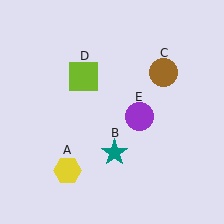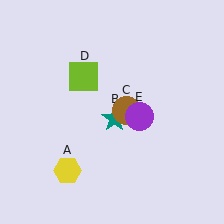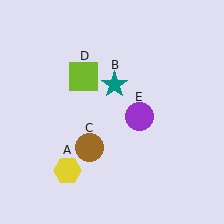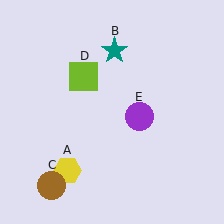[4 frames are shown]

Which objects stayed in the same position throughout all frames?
Yellow hexagon (object A) and lime square (object D) and purple circle (object E) remained stationary.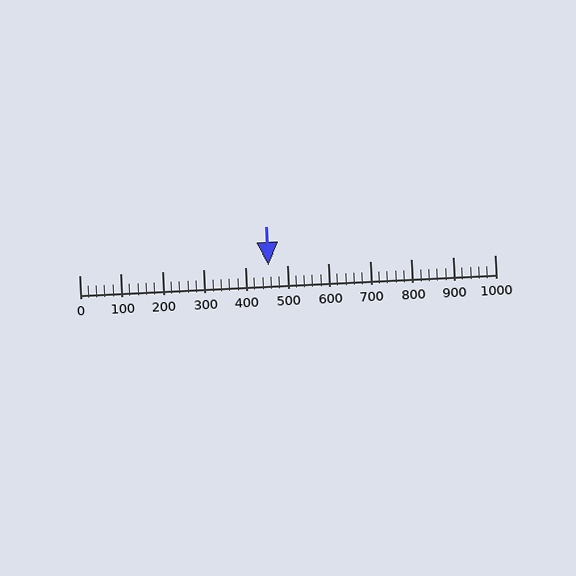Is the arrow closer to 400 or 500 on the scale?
The arrow is closer to 500.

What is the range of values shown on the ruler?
The ruler shows values from 0 to 1000.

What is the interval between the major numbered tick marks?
The major tick marks are spaced 100 units apart.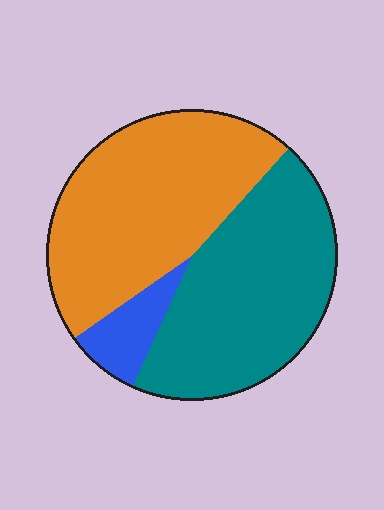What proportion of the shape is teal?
Teal covers around 45% of the shape.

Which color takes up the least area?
Blue, at roughly 10%.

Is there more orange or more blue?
Orange.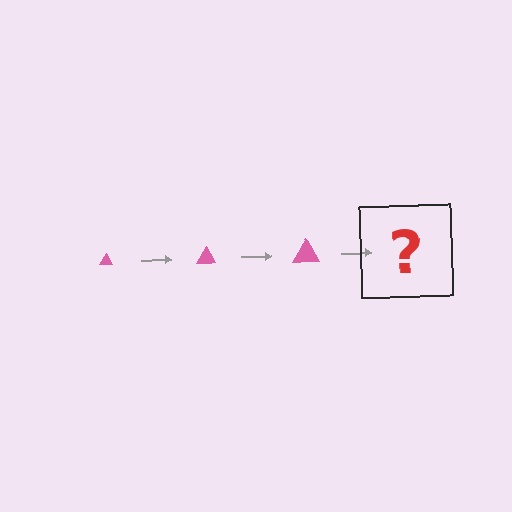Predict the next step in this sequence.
The next step is a pink triangle, larger than the previous one.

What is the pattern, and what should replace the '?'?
The pattern is that the triangle gets progressively larger each step. The '?' should be a pink triangle, larger than the previous one.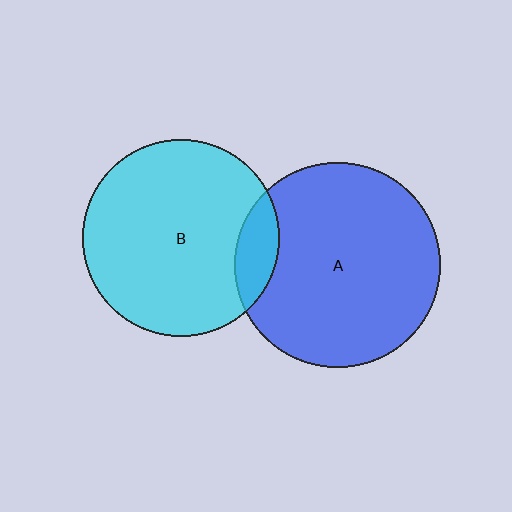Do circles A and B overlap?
Yes.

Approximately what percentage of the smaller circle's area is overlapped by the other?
Approximately 10%.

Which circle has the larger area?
Circle A (blue).